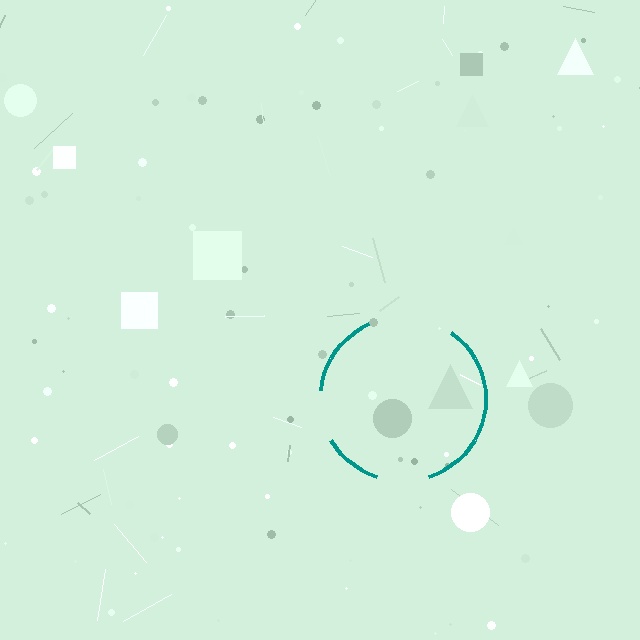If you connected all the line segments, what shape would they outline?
They would outline a circle.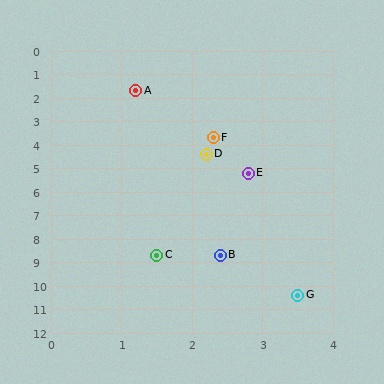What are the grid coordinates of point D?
Point D is at approximately (2.2, 4.4).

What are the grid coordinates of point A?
Point A is at approximately (1.2, 1.7).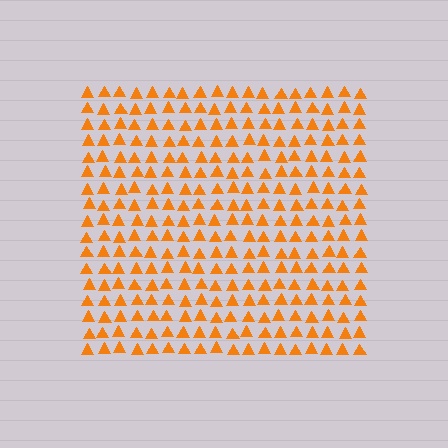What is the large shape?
The large shape is a square.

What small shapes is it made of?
It is made of small triangles.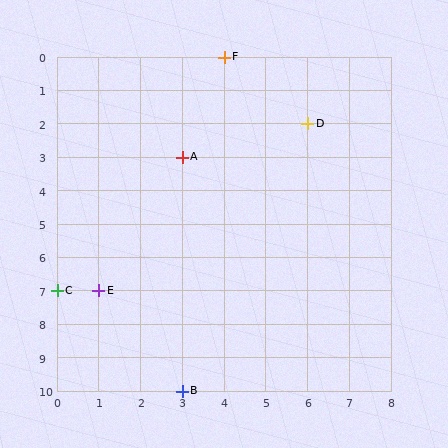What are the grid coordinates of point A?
Point A is at grid coordinates (3, 3).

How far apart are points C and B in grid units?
Points C and B are 3 columns and 3 rows apart (about 4.2 grid units diagonally).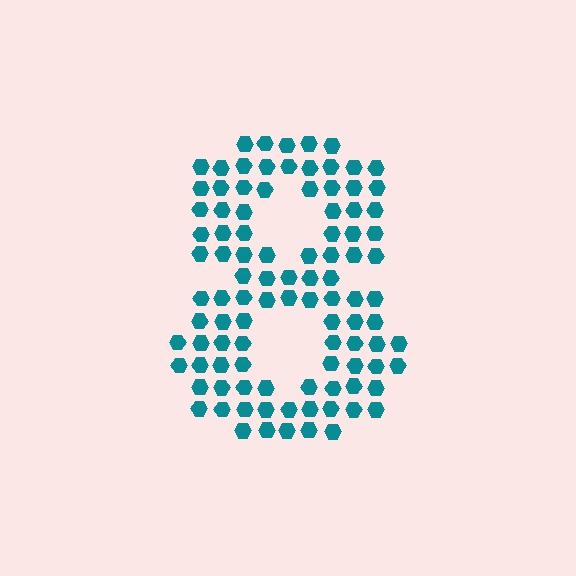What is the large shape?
The large shape is the digit 8.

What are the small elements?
The small elements are hexagons.